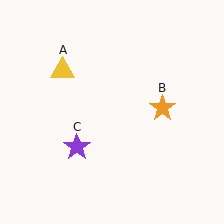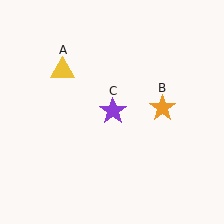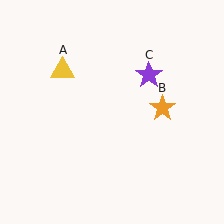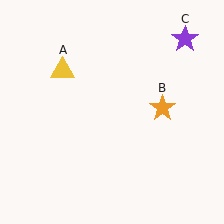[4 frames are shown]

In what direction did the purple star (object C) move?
The purple star (object C) moved up and to the right.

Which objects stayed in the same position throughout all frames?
Yellow triangle (object A) and orange star (object B) remained stationary.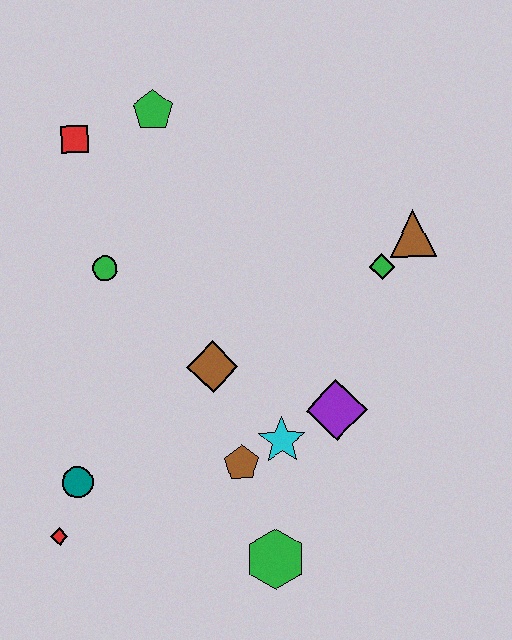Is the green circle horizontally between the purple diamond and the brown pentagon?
No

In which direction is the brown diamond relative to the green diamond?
The brown diamond is to the left of the green diamond.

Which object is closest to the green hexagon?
The brown pentagon is closest to the green hexagon.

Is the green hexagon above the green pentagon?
No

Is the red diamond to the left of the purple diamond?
Yes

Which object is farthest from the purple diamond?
The red square is farthest from the purple diamond.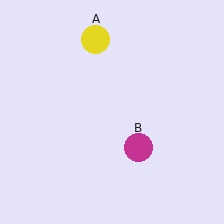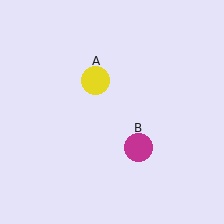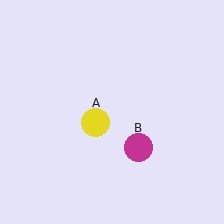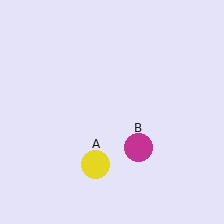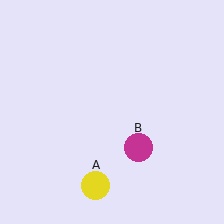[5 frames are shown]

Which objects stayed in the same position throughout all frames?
Magenta circle (object B) remained stationary.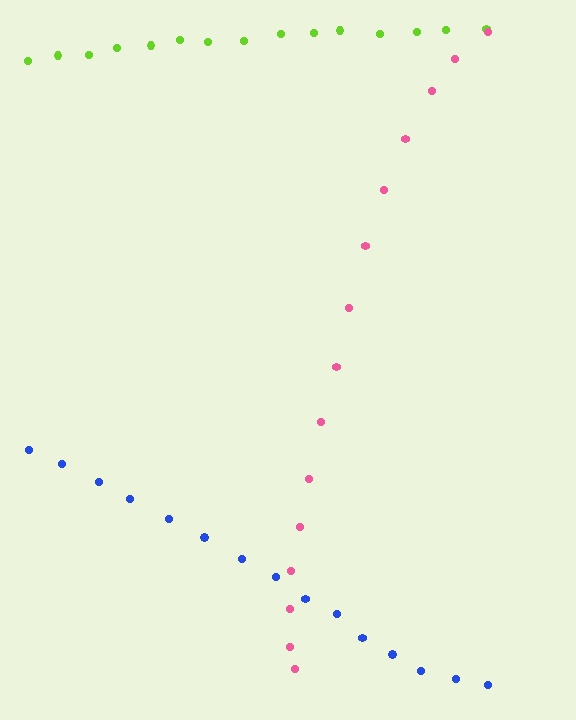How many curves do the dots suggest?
There are 3 distinct paths.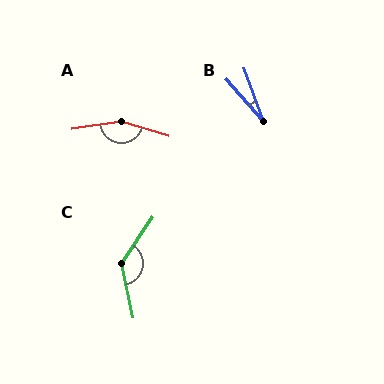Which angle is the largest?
A, at approximately 154 degrees.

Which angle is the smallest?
B, at approximately 22 degrees.